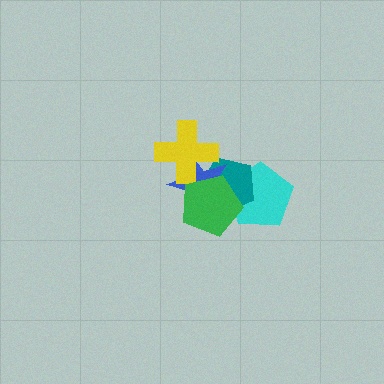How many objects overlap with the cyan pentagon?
2 objects overlap with the cyan pentagon.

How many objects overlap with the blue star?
3 objects overlap with the blue star.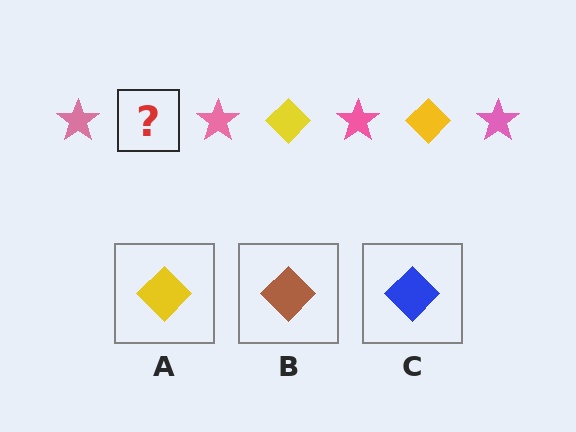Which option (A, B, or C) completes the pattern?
A.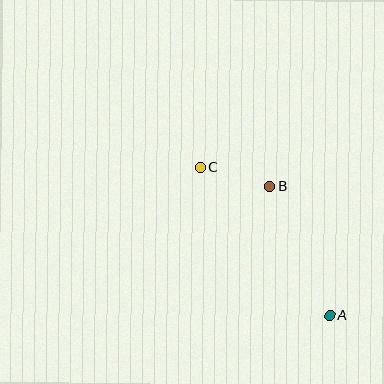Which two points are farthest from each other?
Points A and C are farthest from each other.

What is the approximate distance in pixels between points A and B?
The distance between A and B is approximately 142 pixels.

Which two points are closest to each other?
Points B and C are closest to each other.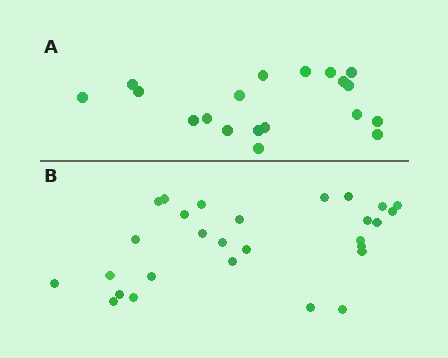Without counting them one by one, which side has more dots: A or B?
Region B (the bottom region) has more dots.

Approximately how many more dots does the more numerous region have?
Region B has roughly 8 or so more dots than region A.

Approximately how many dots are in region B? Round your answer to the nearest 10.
About 30 dots. (The exact count is 28, which rounds to 30.)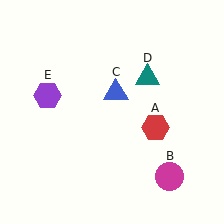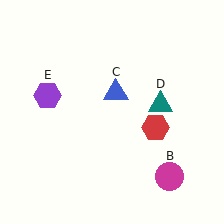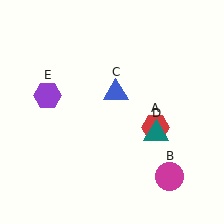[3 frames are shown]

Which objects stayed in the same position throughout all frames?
Red hexagon (object A) and magenta circle (object B) and blue triangle (object C) and purple hexagon (object E) remained stationary.